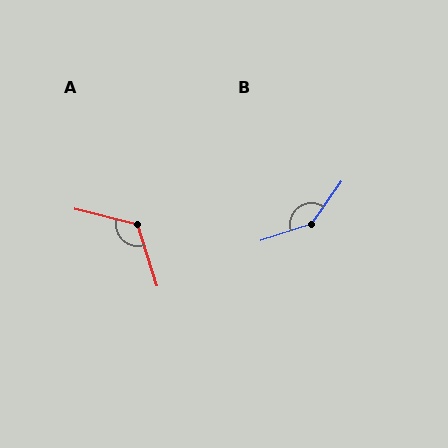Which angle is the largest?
B, at approximately 143 degrees.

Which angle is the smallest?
A, at approximately 122 degrees.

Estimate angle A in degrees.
Approximately 122 degrees.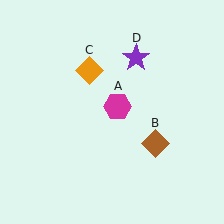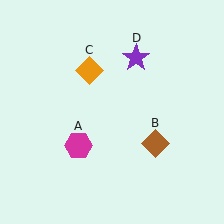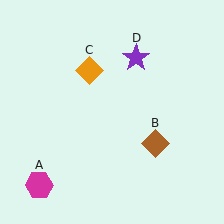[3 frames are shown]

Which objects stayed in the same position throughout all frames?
Brown diamond (object B) and orange diamond (object C) and purple star (object D) remained stationary.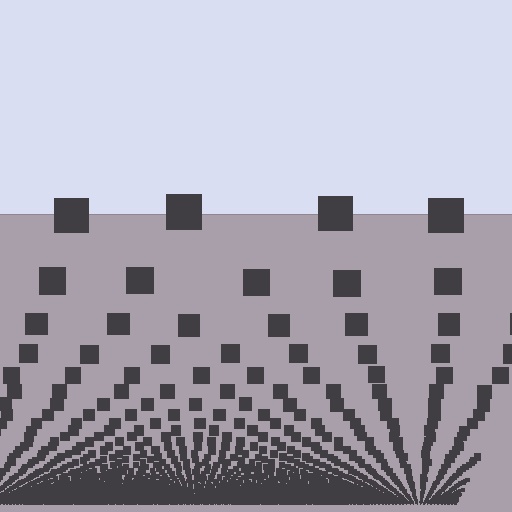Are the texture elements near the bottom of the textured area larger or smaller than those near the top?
Smaller. The gradient is inverted — elements near the bottom are smaller and denser.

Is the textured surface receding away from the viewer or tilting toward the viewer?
The surface appears to tilt toward the viewer. Texture elements get larger and sparser toward the top.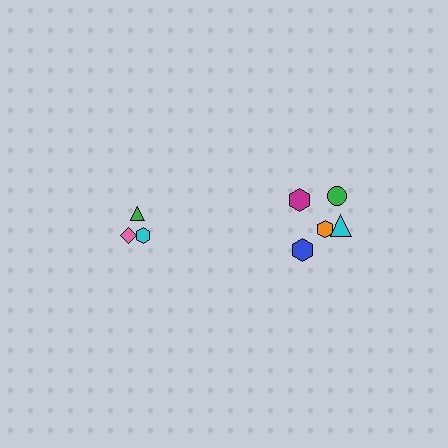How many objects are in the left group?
There are 3 objects.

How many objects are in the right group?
There are 5 objects.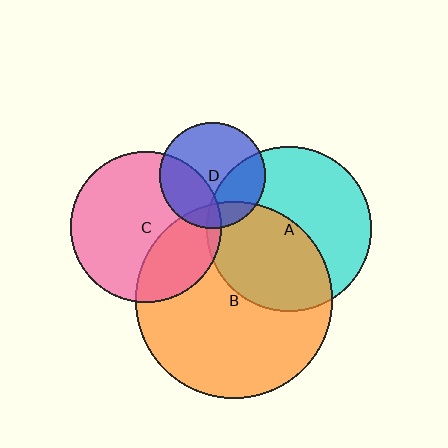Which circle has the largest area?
Circle B (orange).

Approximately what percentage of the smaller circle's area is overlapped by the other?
Approximately 30%.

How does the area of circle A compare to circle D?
Approximately 2.4 times.